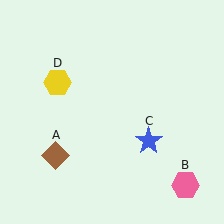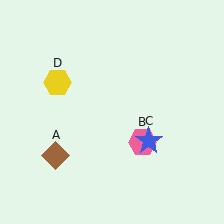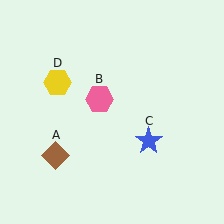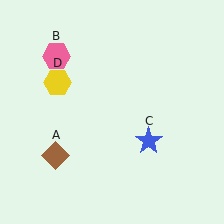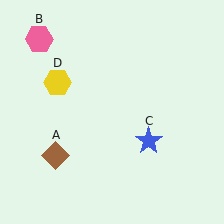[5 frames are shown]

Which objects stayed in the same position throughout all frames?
Brown diamond (object A) and blue star (object C) and yellow hexagon (object D) remained stationary.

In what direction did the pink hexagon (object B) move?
The pink hexagon (object B) moved up and to the left.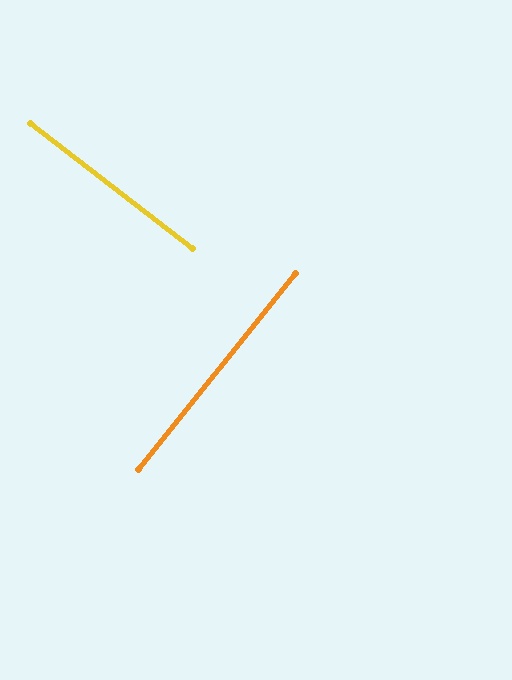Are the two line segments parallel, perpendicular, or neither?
Perpendicular — they meet at approximately 89°.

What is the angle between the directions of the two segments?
Approximately 89 degrees.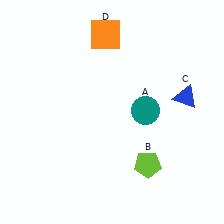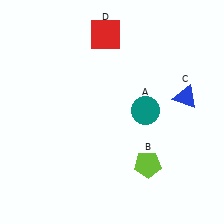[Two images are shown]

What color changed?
The square (D) changed from orange in Image 1 to red in Image 2.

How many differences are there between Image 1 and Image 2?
There is 1 difference between the two images.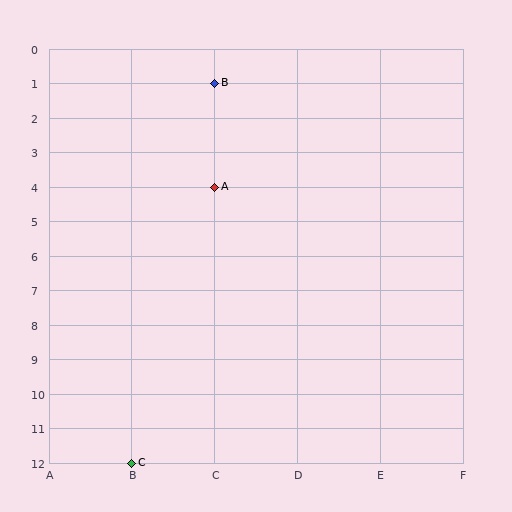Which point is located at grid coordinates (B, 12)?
Point C is at (B, 12).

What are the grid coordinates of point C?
Point C is at grid coordinates (B, 12).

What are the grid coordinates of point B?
Point B is at grid coordinates (C, 1).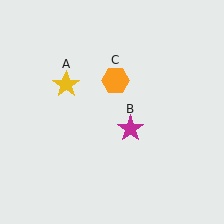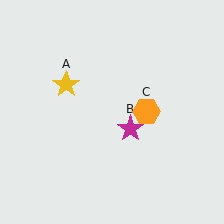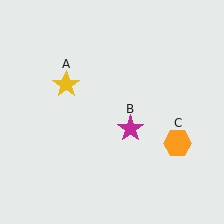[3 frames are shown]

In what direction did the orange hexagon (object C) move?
The orange hexagon (object C) moved down and to the right.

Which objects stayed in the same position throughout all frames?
Yellow star (object A) and magenta star (object B) remained stationary.